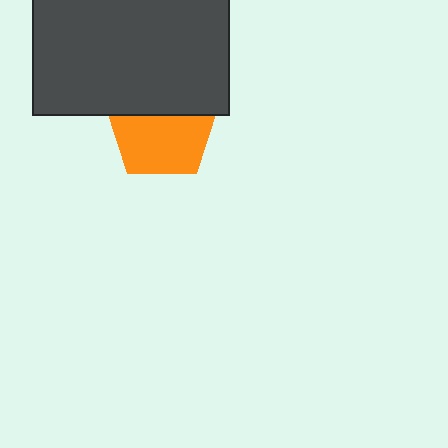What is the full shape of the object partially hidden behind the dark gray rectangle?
The partially hidden object is an orange pentagon.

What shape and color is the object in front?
The object in front is a dark gray rectangle.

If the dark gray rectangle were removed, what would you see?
You would see the complete orange pentagon.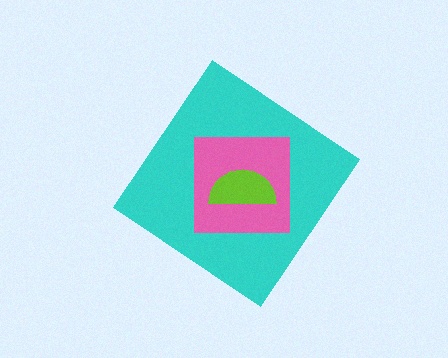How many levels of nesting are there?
3.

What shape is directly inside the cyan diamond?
The pink square.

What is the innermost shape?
The lime semicircle.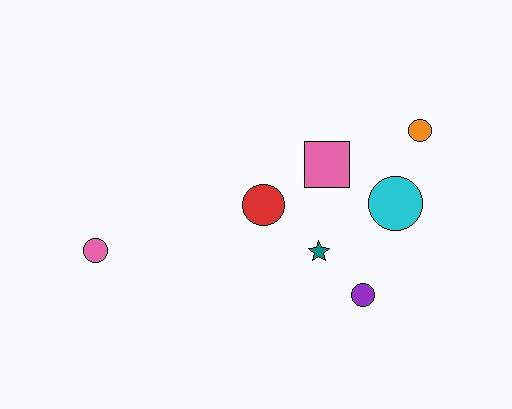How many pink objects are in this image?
There are 2 pink objects.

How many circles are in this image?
There are 5 circles.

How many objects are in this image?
There are 7 objects.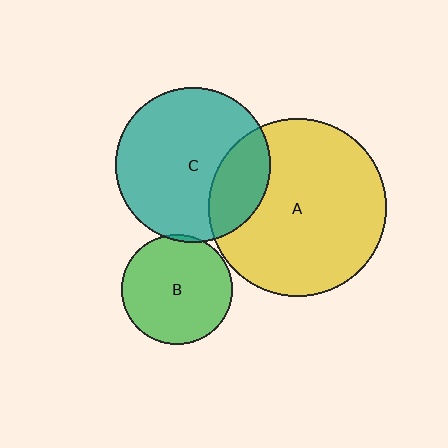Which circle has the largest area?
Circle A (yellow).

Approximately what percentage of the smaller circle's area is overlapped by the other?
Approximately 5%.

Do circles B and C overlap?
Yes.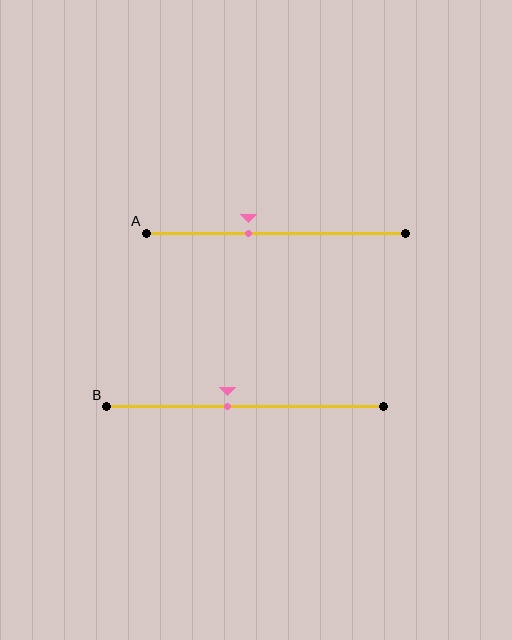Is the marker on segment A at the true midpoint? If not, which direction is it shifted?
No, the marker on segment A is shifted to the left by about 10% of the segment length.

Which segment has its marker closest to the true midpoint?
Segment B has its marker closest to the true midpoint.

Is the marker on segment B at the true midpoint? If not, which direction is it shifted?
No, the marker on segment B is shifted to the left by about 6% of the segment length.